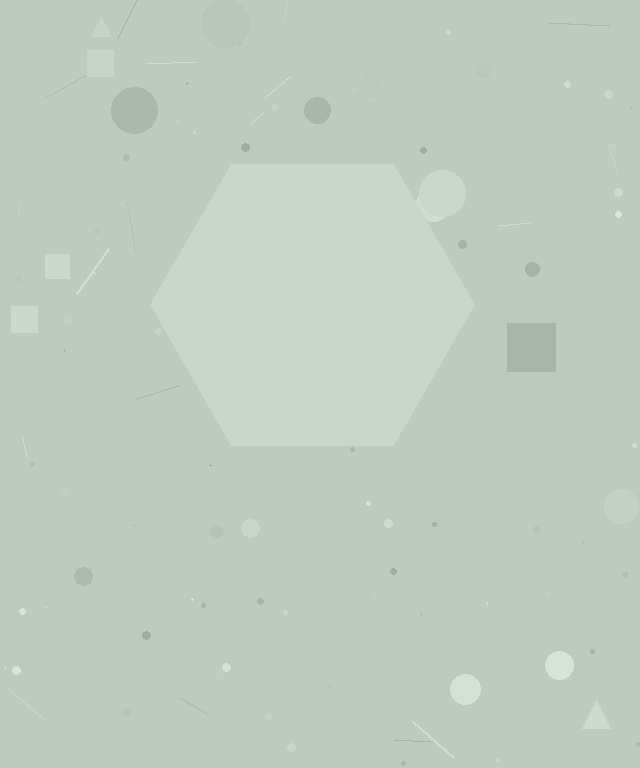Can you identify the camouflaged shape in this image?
The camouflaged shape is a hexagon.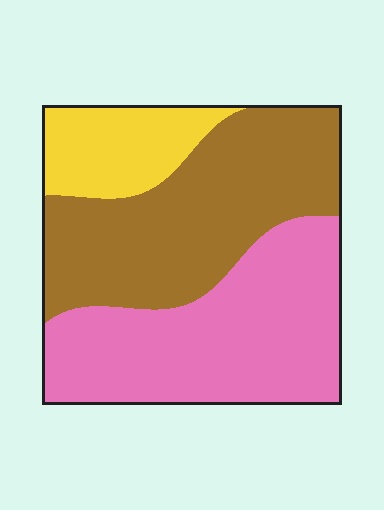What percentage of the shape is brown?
Brown takes up about two fifths (2/5) of the shape.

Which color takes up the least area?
Yellow, at roughly 15%.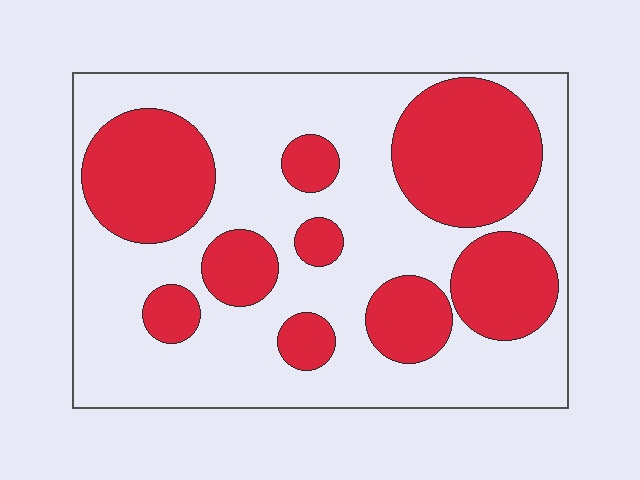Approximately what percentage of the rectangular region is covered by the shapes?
Approximately 40%.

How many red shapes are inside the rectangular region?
9.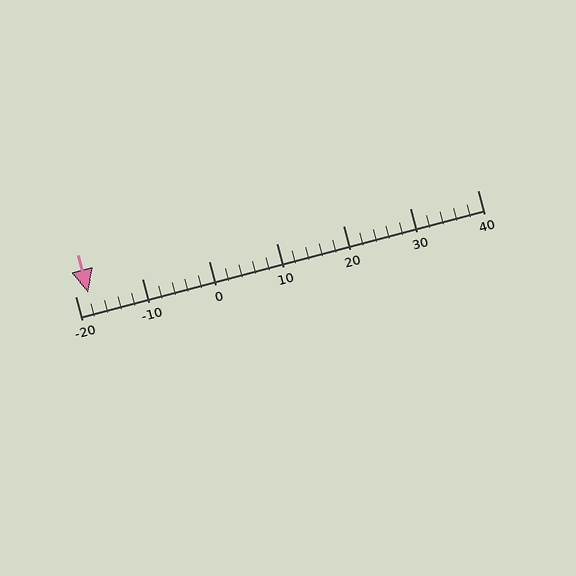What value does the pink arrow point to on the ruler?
The pink arrow points to approximately -18.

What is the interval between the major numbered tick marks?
The major tick marks are spaced 10 units apart.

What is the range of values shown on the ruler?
The ruler shows values from -20 to 40.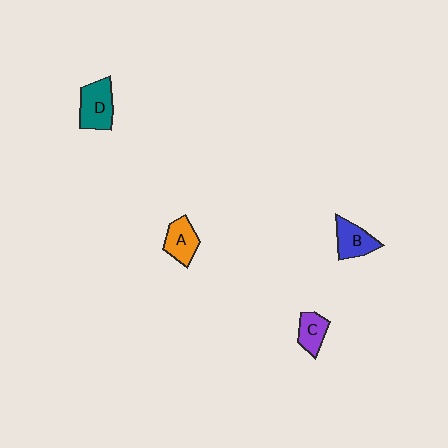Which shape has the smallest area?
Shape C (purple).